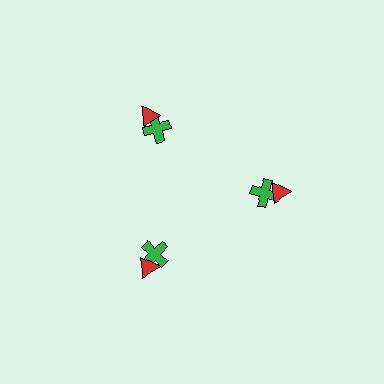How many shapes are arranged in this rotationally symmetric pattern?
There are 6 shapes, arranged in 3 groups of 2.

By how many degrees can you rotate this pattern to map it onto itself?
The pattern maps onto itself every 120 degrees of rotation.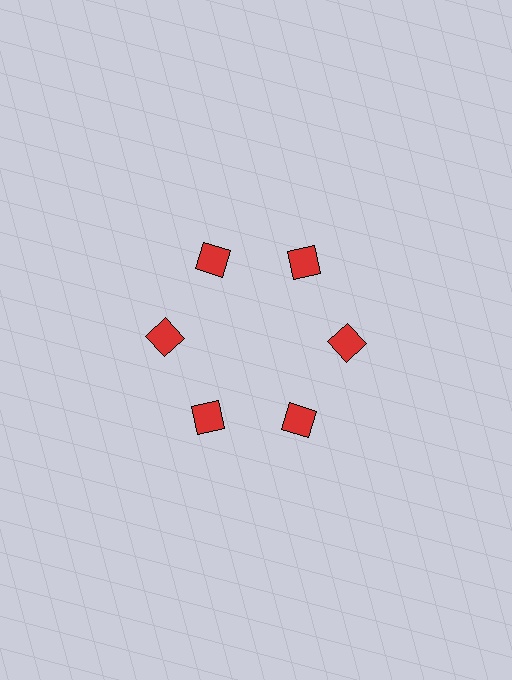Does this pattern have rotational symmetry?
Yes, this pattern has 6-fold rotational symmetry. It looks the same after rotating 60 degrees around the center.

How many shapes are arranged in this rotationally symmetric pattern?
There are 6 shapes, arranged in 6 groups of 1.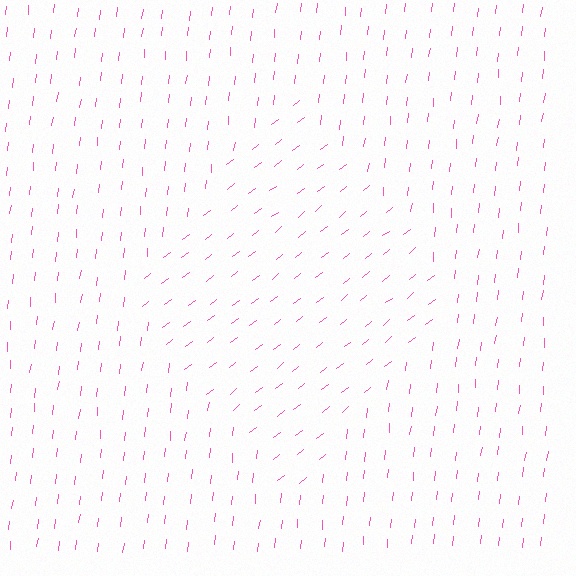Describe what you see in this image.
The image is filled with small pink line segments. A diamond region in the image has lines oriented differently from the surrounding lines, creating a visible texture boundary.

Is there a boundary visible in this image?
Yes, there is a texture boundary formed by a change in line orientation.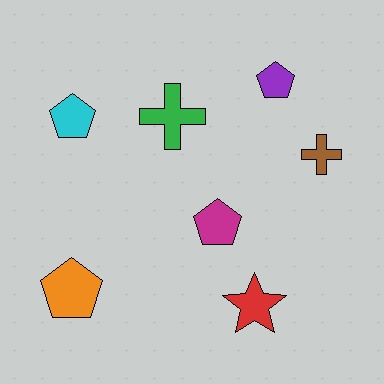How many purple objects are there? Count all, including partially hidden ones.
There is 1 purple object.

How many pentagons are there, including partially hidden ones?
There are 4 pentagons.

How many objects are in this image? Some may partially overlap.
There are 7 objects.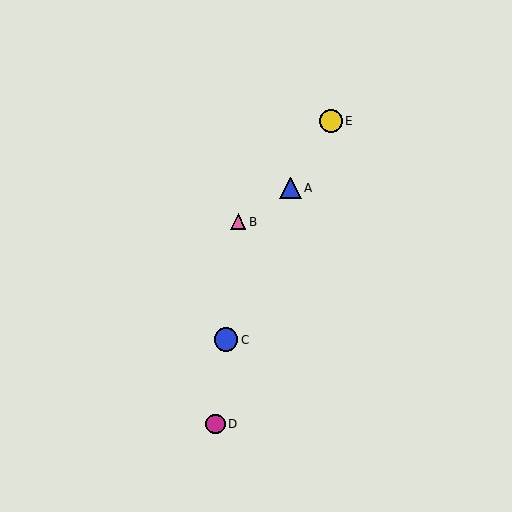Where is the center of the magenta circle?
The center of the magenta circle is at (216, 424).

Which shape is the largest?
The blue circle (labeled C) is the largest.